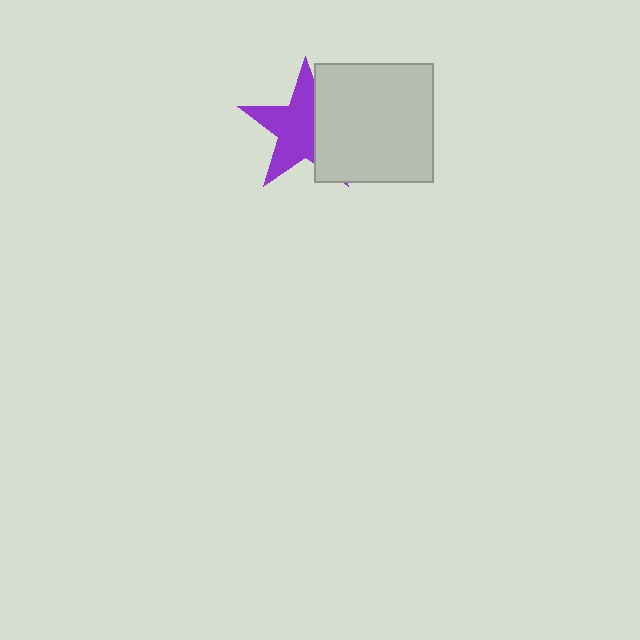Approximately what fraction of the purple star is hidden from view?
Roughly 39% of the purple star is hidden behind the light gray square.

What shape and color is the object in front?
The object in front is a light gray square.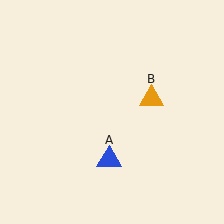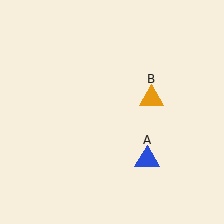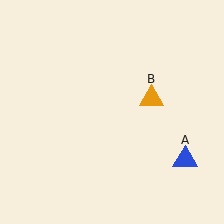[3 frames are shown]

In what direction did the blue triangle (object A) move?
The blue triangle (object A) moved right.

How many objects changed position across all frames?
1 object changed position: blue triangle (object A).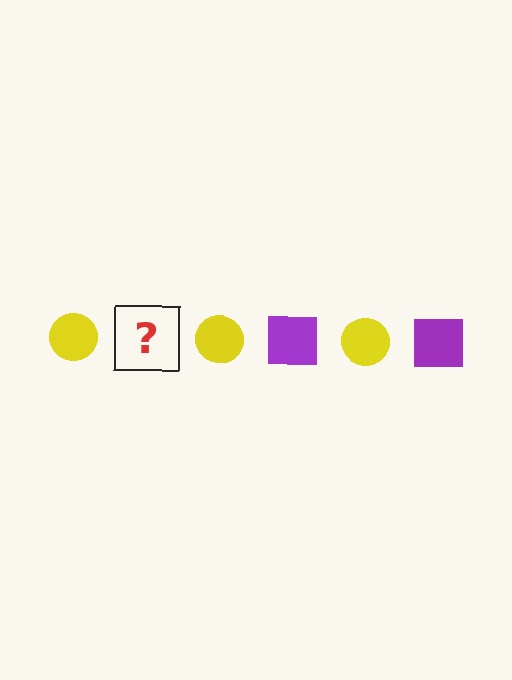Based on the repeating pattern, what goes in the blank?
The blank should be a purple square.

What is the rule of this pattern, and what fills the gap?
The rule is that the pattern alternates between yellow circle and purple square. The gap should be filled with a purple square.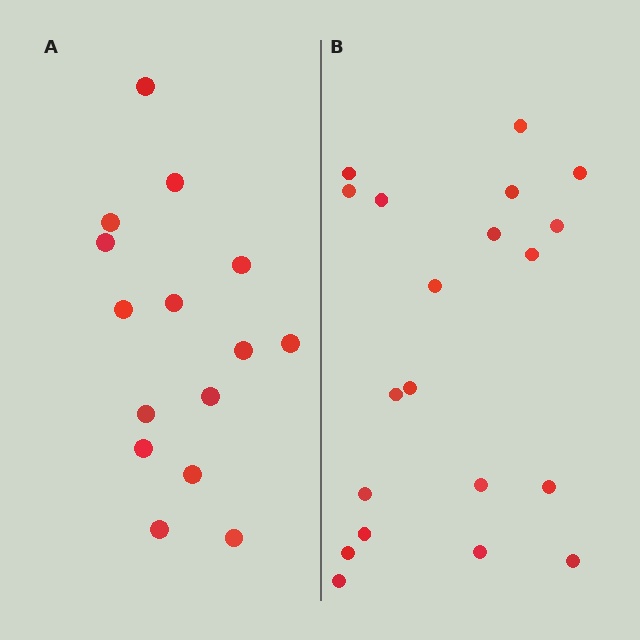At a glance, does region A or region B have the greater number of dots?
Region B (the right region) has more dots.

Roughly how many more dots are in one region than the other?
Region B has about 5 more dots than region A.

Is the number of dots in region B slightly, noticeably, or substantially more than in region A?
Region B has noticeably more, but not dramatically so. The ratio is roughly 1.3 to 1.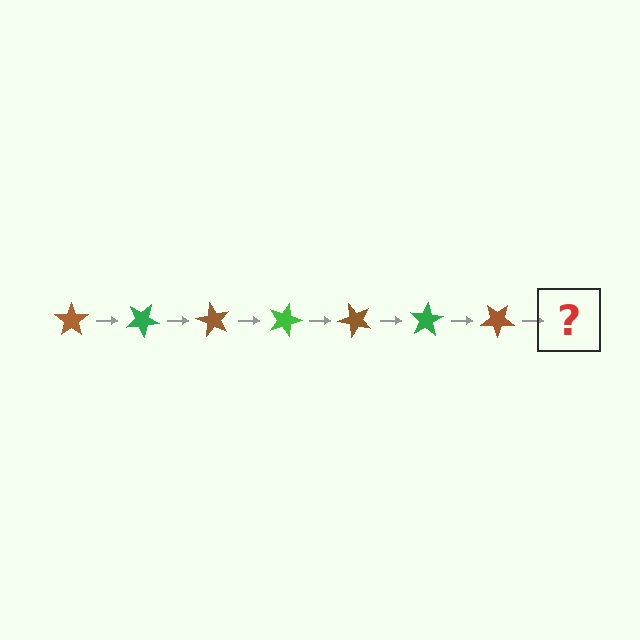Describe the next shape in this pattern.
It should be a green star, rotated 210 degrees from the start.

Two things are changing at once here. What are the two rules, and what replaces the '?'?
The two rules are that it rotates 30 degrees each step and the color cycles through brown and green. The '?' should be a green star, rotated 210 degrees from the start.